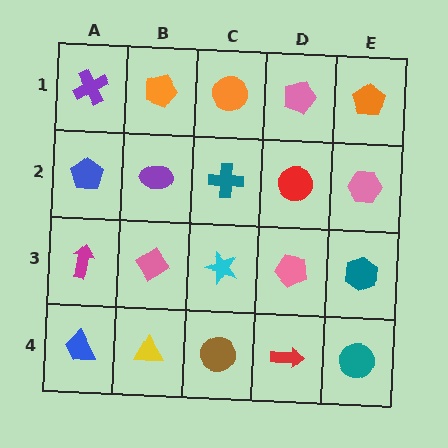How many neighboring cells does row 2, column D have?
4.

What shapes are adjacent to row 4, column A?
A magenta arrow (row 3, column A), a yellow triangle (row 4, column B).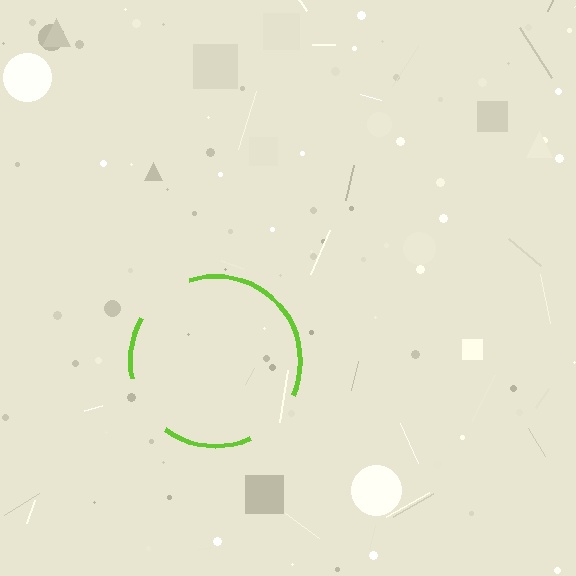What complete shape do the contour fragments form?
The contour fragments form a circle.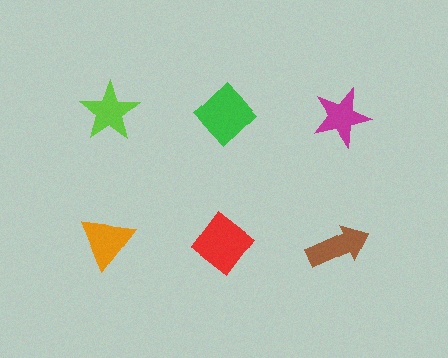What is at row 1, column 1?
A lime star.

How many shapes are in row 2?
3 shapes.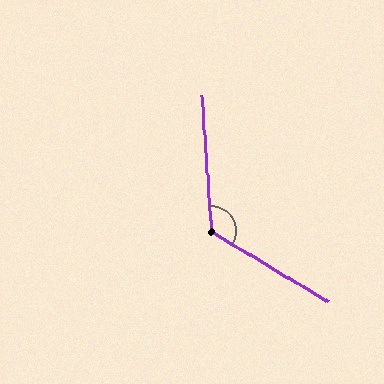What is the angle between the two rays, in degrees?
Approximately 125 degrees.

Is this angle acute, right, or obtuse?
It is obtuse.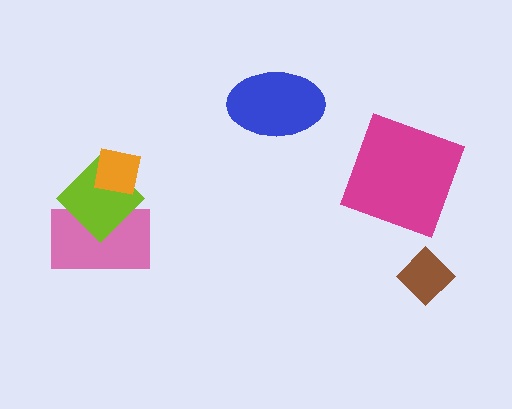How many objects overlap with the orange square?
1 object overlaps with the orange square.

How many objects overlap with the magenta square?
0 objects overlap with the magenta square.